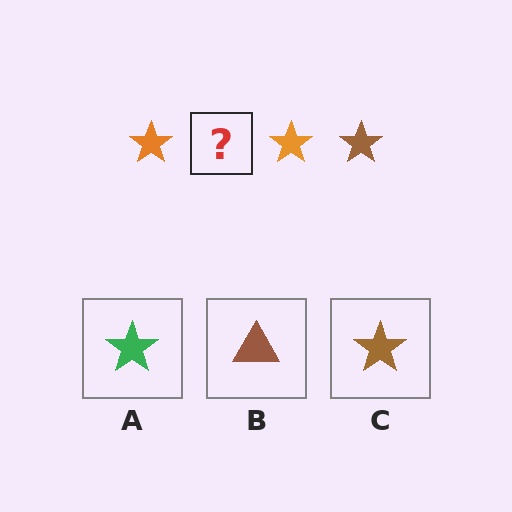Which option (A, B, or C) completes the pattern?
C.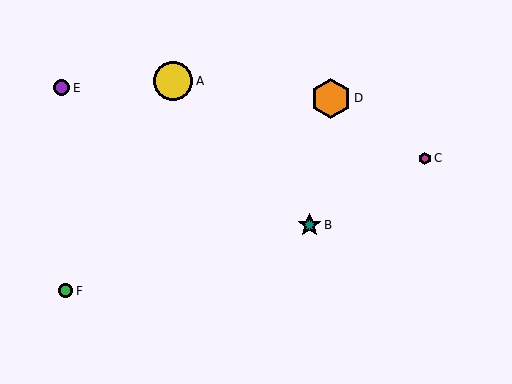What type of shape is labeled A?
Shape A is a yellow circle.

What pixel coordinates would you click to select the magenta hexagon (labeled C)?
Click at (425, 158) to select the magenta hexagon C.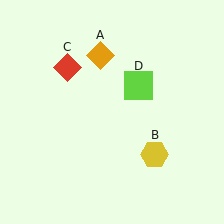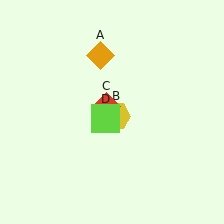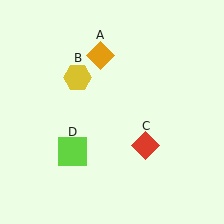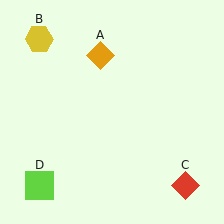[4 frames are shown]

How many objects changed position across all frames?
3 objects changed position: yellow hexagon (object B), red diamond (object C), lime square (object D).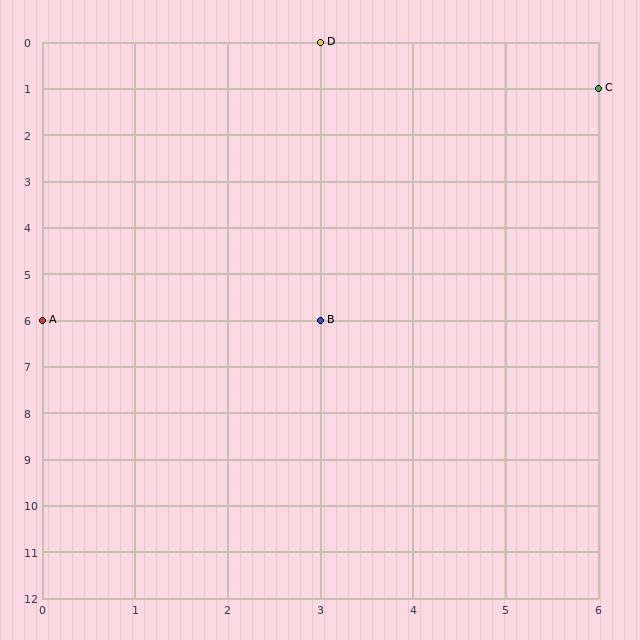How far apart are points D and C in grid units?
Points D and C are 3 columns and 1 row apart (about 3.2 grid units diagonally).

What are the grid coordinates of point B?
Point B is at grid coordinates (3, 6).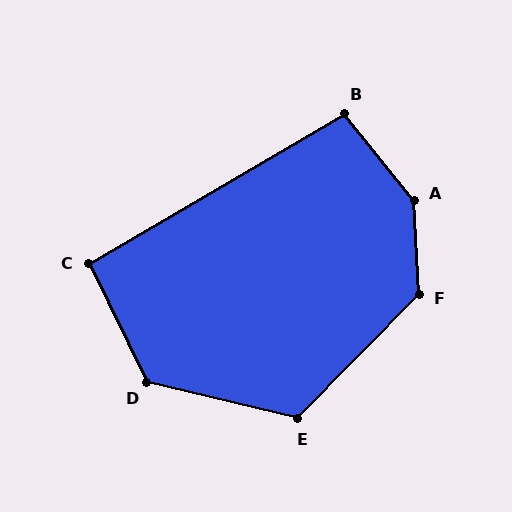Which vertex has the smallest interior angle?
C, at approximately 95 degrees.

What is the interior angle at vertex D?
Approximately 129 degrees (obtuse).